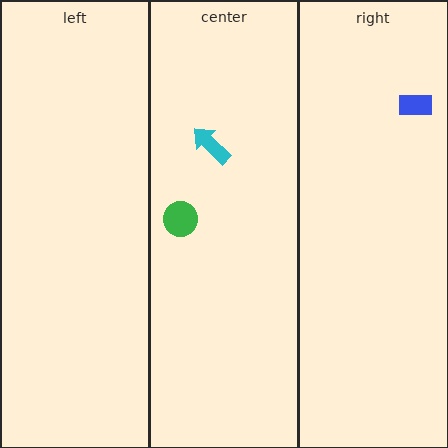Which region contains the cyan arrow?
The center region.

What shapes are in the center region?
The cyan arrow, the green circle.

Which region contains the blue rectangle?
The right region.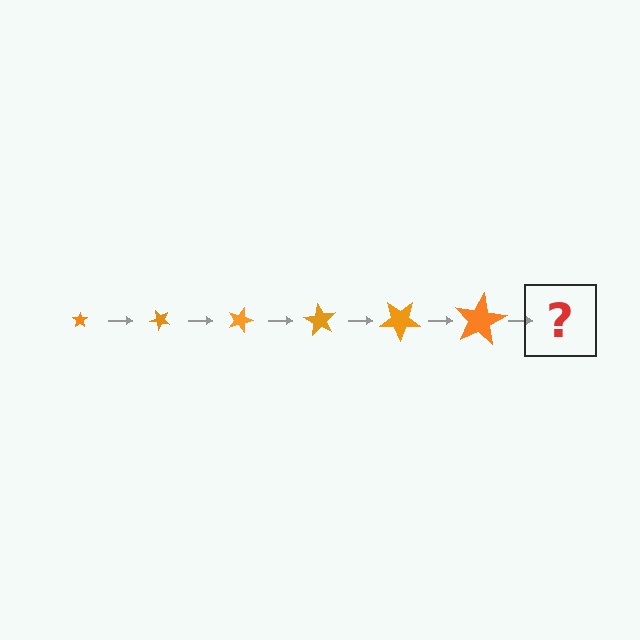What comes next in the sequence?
The next element should be a star, larger than the previous one and rotated 270 degrees from the start.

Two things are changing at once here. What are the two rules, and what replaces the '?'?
The two rules are that the star grows larger each step and it rotates 45 degrees each step. The '?' should be a star, larger than the previous one and rotated 270 degrees from the start.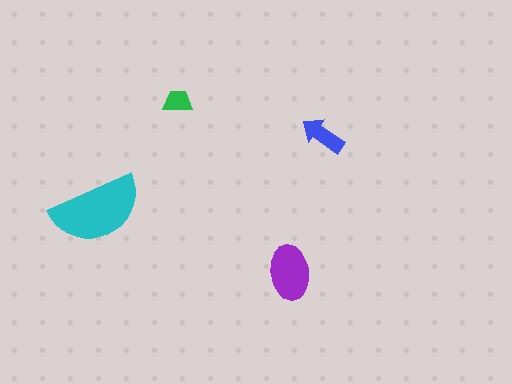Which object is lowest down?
The purple ellipse is bottommost.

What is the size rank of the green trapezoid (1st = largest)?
4th.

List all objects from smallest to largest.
The green trapezoid, the blue arrow, the purple ellipse, the cyan semicircle.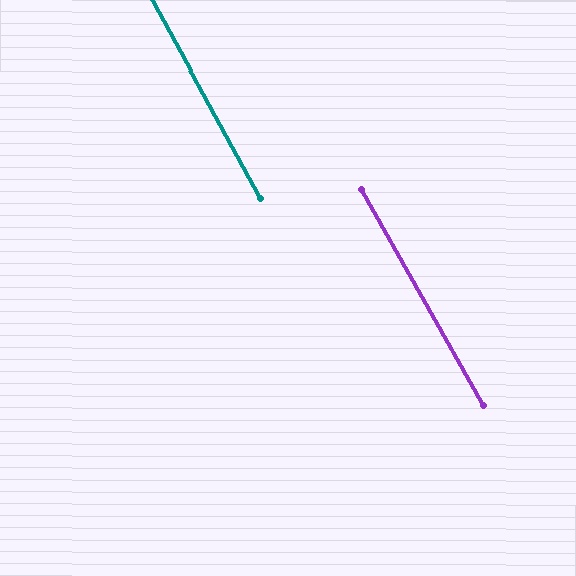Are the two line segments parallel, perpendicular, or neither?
Parallel — their directions differ by only 0.6°.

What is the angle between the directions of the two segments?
Approximately 1 degree.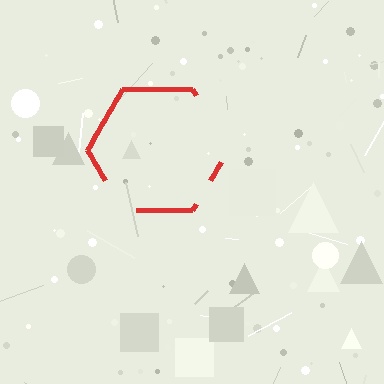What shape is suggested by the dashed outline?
The dashed outline suggests a hexagon.